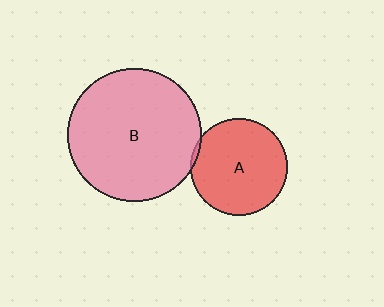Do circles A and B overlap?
Yes.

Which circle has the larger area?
Circle B (pink).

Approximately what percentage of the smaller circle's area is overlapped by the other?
Approximately 5%.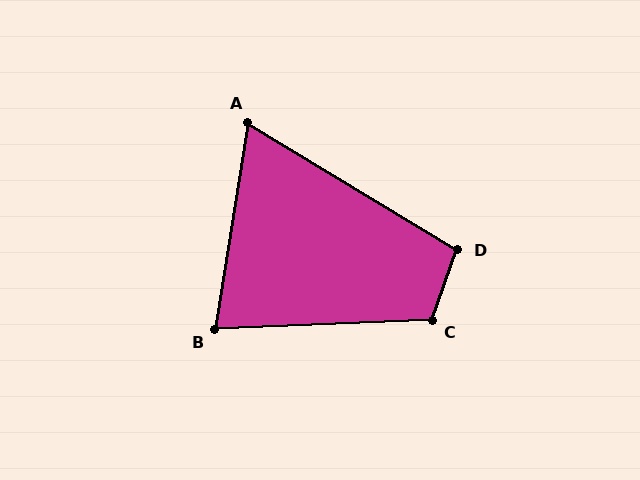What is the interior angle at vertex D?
Approximately 101 degrees (obtuse).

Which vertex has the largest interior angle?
C, at approximately 112 degrees.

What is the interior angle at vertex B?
Approximately 79 degrees (acute).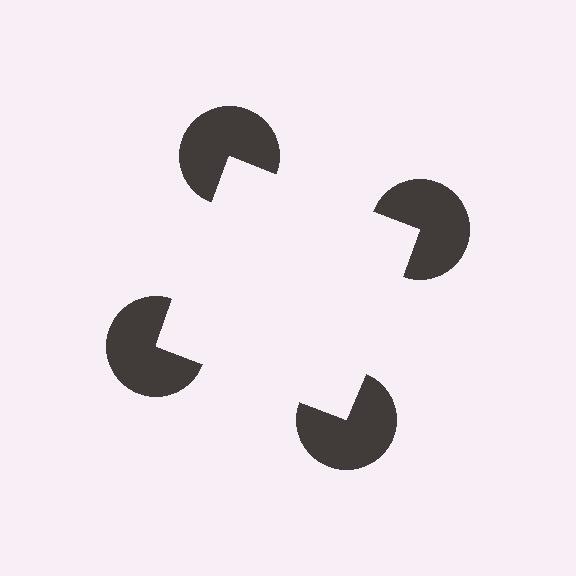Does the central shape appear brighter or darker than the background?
It typically appears slightly brighter than the background, even though no actual brightness change is drawn.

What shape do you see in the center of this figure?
An illusory square — its edges are inferred from the aligned wedge cuts in the pac-man discs, not physically drawn.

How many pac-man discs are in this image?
There are 4 — one at each vertex of the illusory square.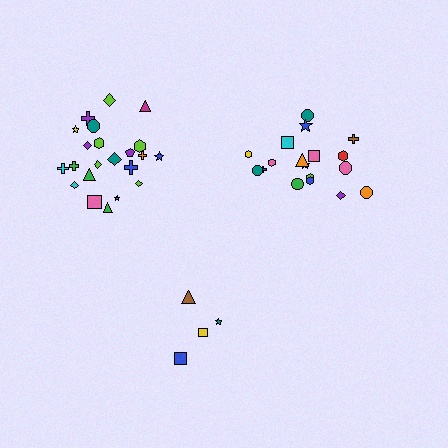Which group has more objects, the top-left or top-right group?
The top-left group.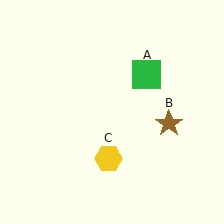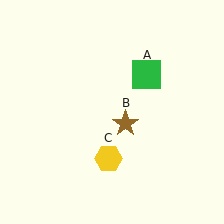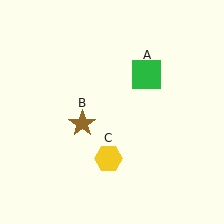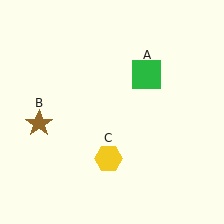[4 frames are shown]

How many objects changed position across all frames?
1 object changed position: brown star (object B).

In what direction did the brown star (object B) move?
The brown star (object B) moved left.